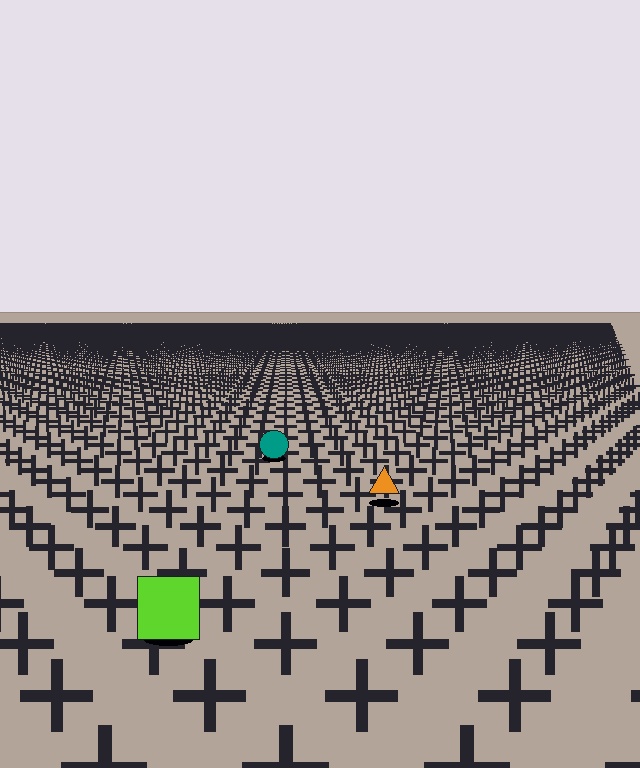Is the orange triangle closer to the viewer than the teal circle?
Yes. The orange triangle is closer — you can tell from the texture gradient: the ground texture is coarser near it.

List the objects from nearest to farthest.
From nearest to farthest: the lime square, the orange triangle, the teal circle.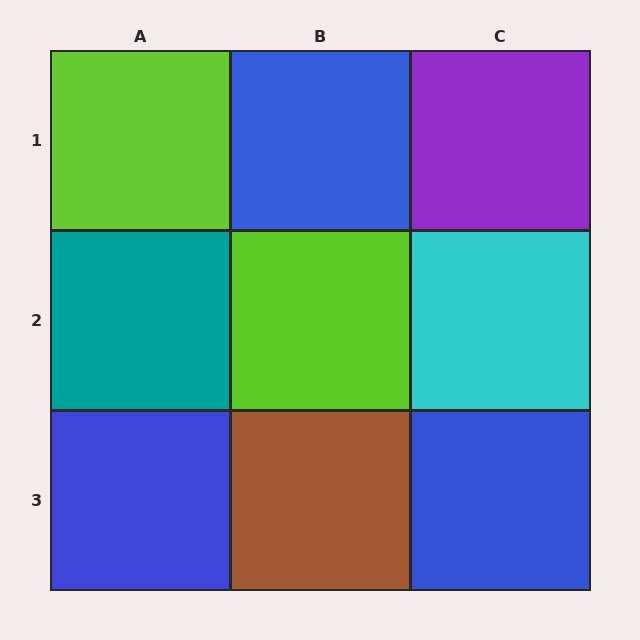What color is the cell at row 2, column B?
Lime.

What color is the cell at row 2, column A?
Teal.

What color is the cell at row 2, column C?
Cyan.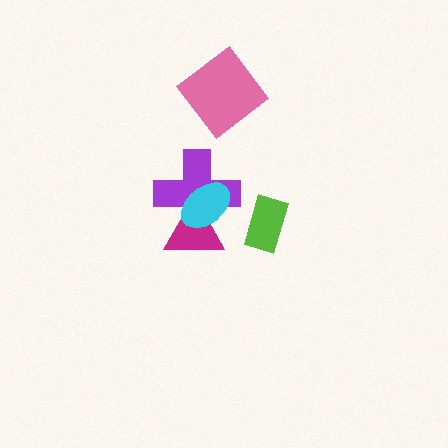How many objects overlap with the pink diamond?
0 objects overlap with the pink diamond.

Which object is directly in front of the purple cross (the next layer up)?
The magenta triangle is directly in front of the purple cross.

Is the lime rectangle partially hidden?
No, no other shape covers it.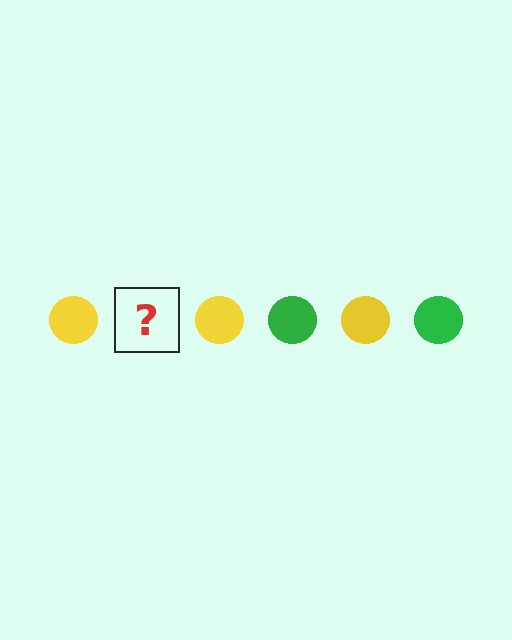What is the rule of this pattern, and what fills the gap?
The rule is that the pattern cycles through yellow, green circles. The gap should be filled with a green circle.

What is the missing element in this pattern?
The missing element is a green circle.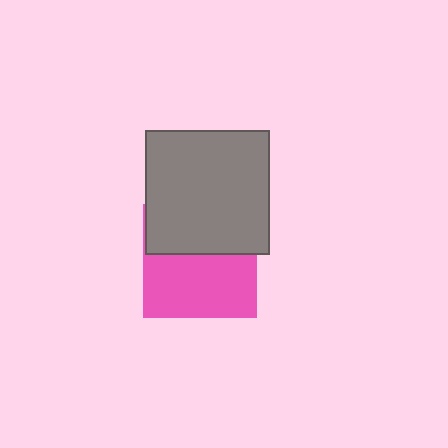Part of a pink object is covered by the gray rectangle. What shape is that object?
It is a square.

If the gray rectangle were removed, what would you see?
You would see the complete pink square.